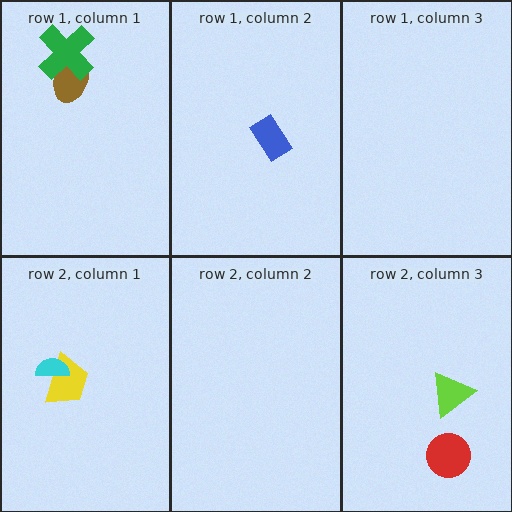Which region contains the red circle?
The row 2, column 3 region.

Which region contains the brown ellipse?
The row 1, column 1 region.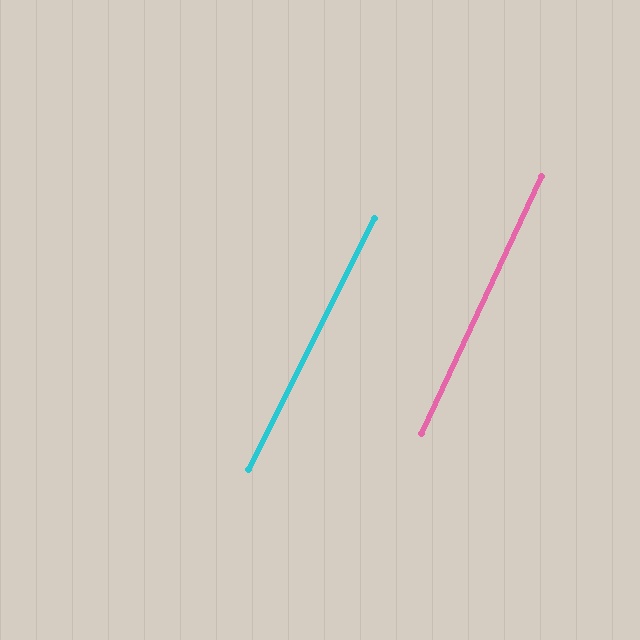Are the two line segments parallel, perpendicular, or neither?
Parallel — their directions differ by only 1.5°.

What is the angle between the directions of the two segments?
Approximately 1 degree.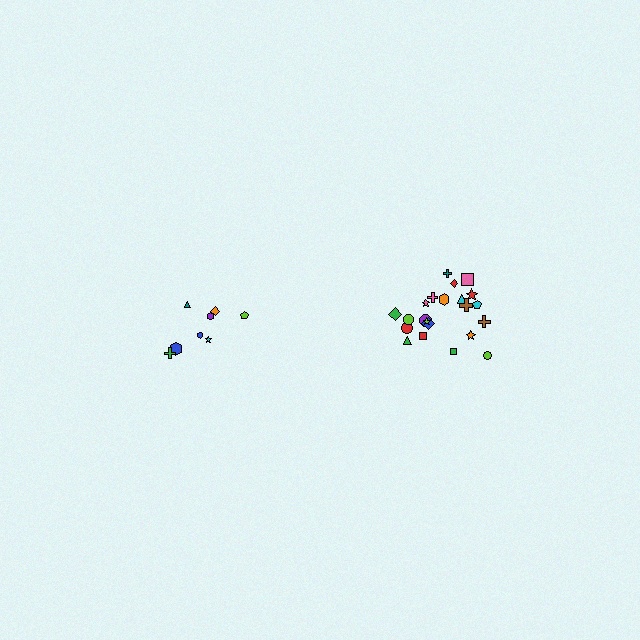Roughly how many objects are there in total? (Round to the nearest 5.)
Roughly 30 objects in total.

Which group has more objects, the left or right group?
The right group.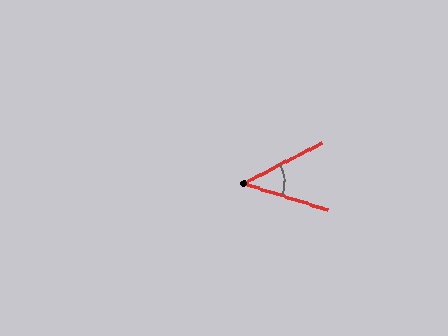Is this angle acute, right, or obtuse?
It is acute.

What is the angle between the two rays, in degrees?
Approximately 46 degrees.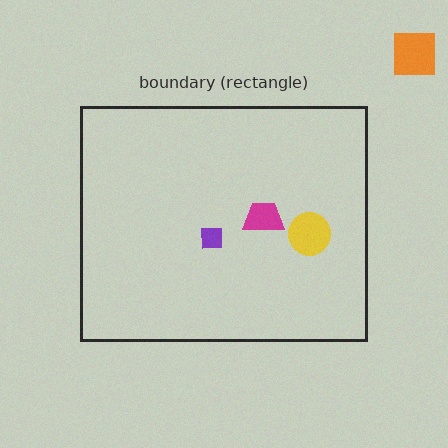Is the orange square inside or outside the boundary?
Outside.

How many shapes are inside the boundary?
3 inside, 1 outside.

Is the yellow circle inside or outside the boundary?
Inside.